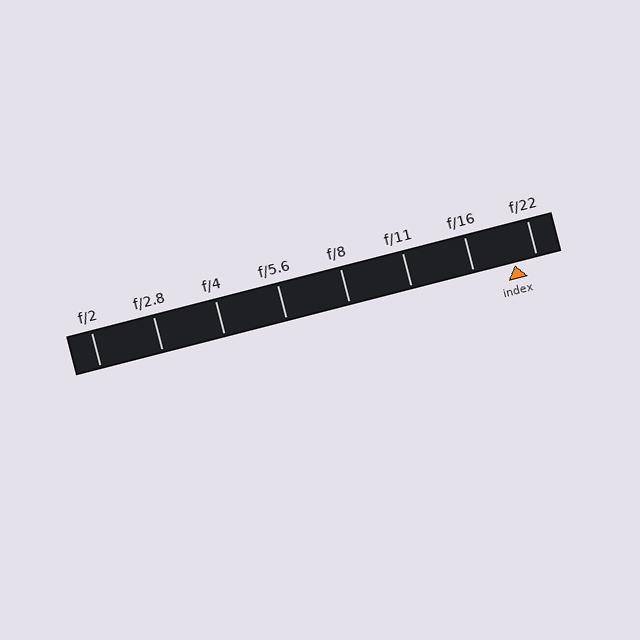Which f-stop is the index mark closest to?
The index mark is closest to f/22.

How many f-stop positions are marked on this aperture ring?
There are 8 f-stop positions marked.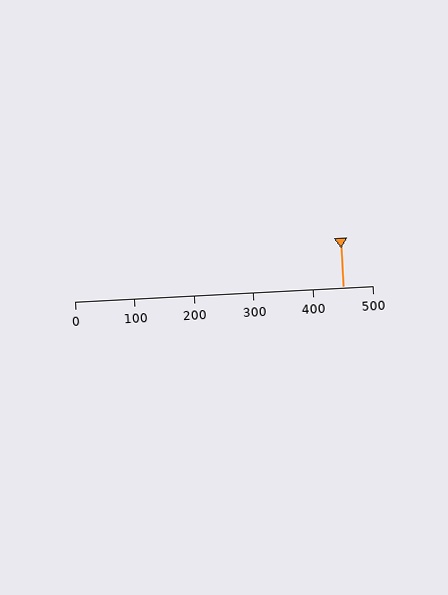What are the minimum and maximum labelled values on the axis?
The axis runs from 0 to 500.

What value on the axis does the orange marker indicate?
The marker indicates approximately 450.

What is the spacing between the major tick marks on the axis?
The major ticks are spaced 100 apart.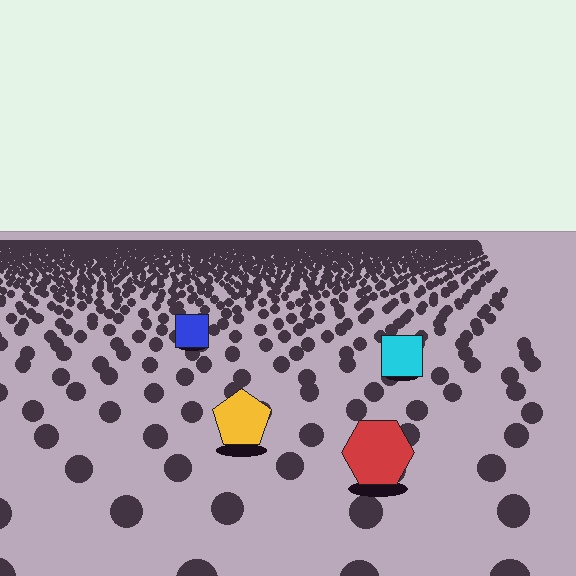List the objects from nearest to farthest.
From nearest to farthest: the red hexagon, the yellow pentagon, the cyan square, the blue square.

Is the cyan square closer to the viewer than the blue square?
Yes. The cyan square is closer — you can tell from the texture gradient: the ground texture is coarser near it.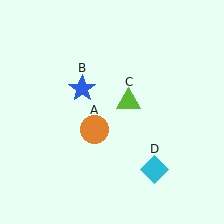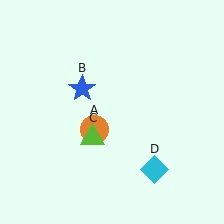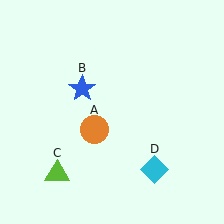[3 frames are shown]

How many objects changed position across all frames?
1 object changed position: lime triangle (object C).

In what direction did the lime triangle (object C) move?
The lime triangle (object C) moved down and to the left.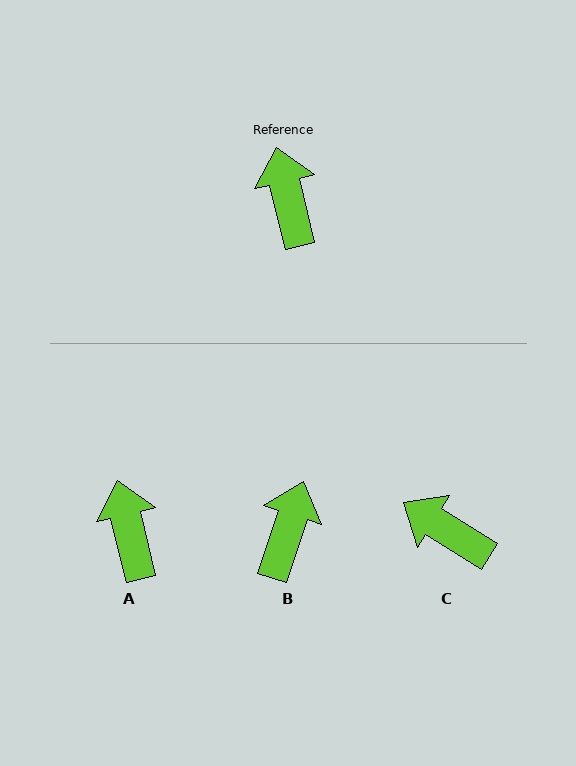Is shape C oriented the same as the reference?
No, it is off by about 44 degrees.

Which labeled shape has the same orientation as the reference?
A.